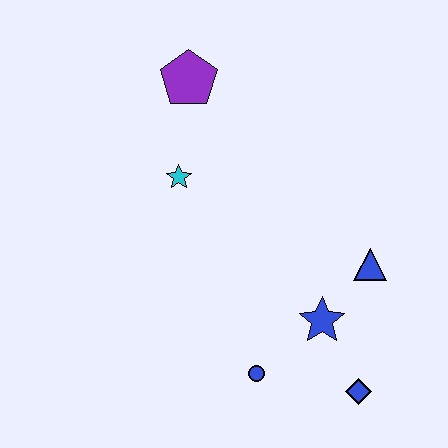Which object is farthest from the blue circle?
The purple pentagon is farthest from the blue circle.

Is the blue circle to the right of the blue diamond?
No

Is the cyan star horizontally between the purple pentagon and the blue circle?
No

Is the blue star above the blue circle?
Yes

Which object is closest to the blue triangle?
The blue star is closest to the blue triangle.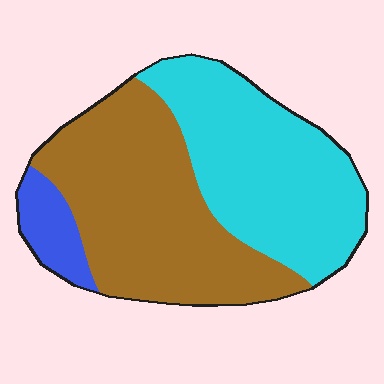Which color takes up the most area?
Brown, at roughly 50%.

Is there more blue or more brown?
Brown.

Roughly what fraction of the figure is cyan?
Cyan takes up about two fifths (2/5) of the figure.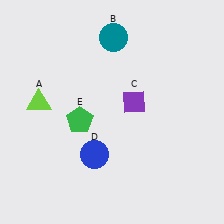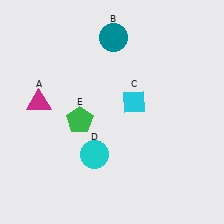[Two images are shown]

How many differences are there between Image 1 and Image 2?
There are 3 differences between the two images.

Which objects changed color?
A changed from lime to magenta. C changed from purple to cyan. D changed from blue to cyan.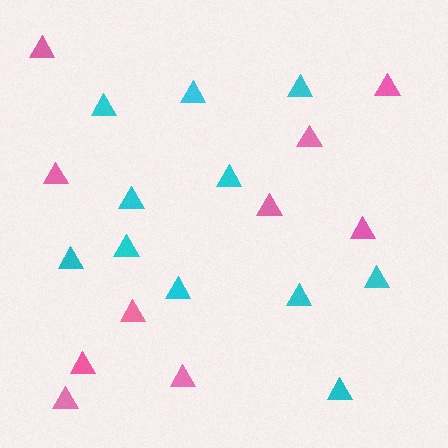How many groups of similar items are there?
There are 2 groups: one group of cyan triangles (11) and one group of pink triangles (10).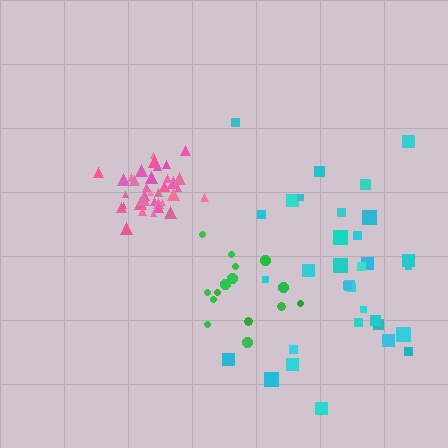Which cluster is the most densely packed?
Pink.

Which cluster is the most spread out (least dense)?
Cyan.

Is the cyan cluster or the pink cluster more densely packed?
Pink.